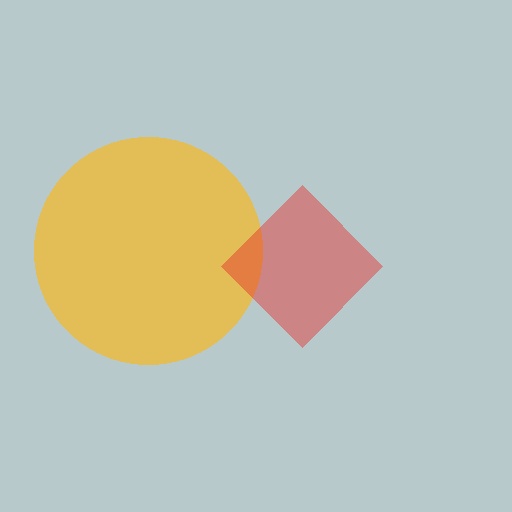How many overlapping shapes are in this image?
There are 2 overlapping shapes in the image.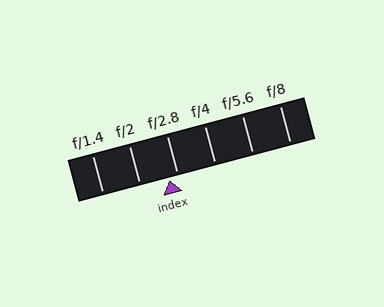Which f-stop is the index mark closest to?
The index mark is closest to f/2.8.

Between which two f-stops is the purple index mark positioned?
The index mark is between f/2 and f/2.8.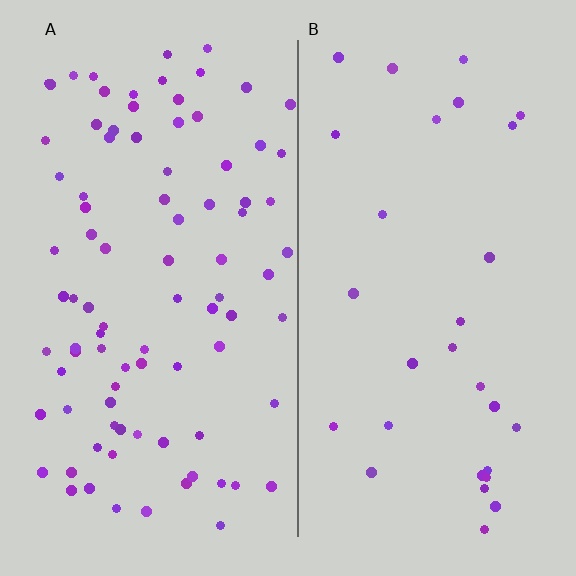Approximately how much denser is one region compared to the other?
Approximately 3.0× — region A over region B.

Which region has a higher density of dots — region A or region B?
A (the left).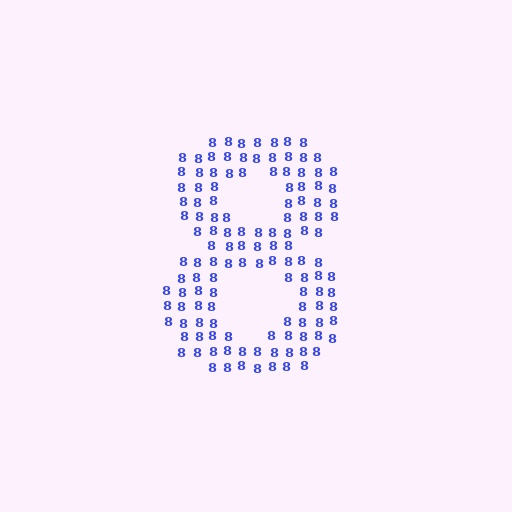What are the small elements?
The small elements are digit 8's.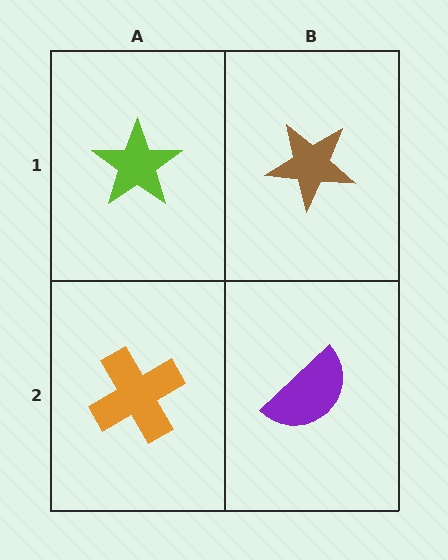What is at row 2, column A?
An orange cross.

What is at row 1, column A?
A lime star.